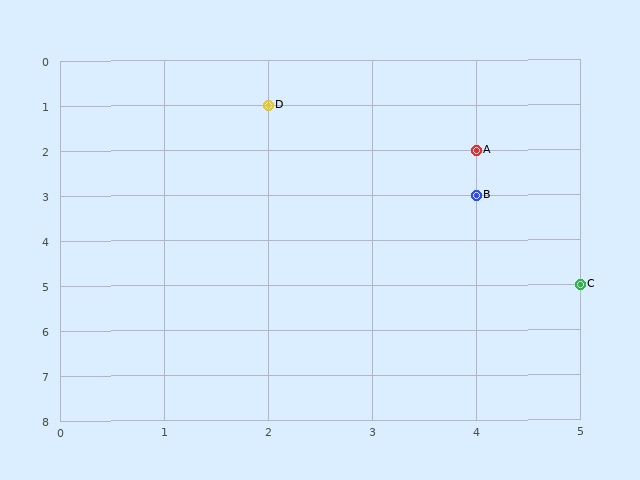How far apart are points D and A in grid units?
Points D and A are 2 columns and 1 row apart (about 2.2 grid units diagonally).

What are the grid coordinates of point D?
Point D is at grid coordinates (2, 1).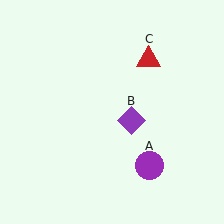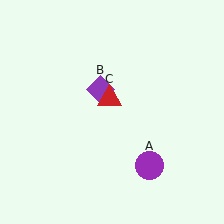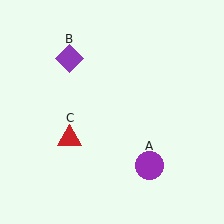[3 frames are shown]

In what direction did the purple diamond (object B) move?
The purple diamond (object B) moved up and to the left.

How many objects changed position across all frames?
2 objects changed position: purple diamond (object B), red triangle (object C).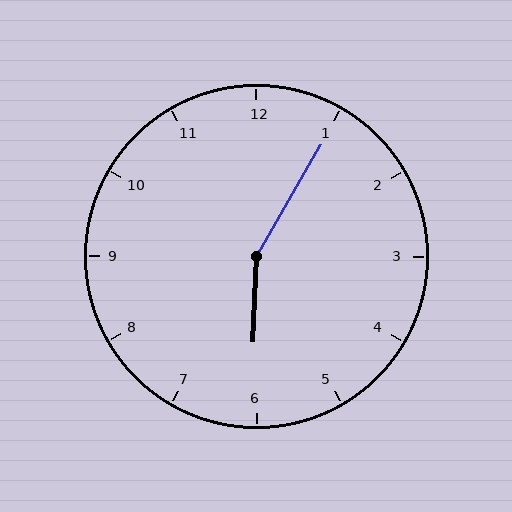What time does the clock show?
6:05.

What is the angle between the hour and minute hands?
Approximately 152 degrees.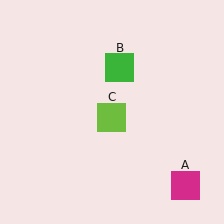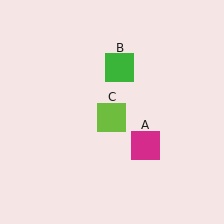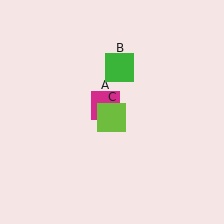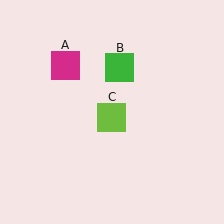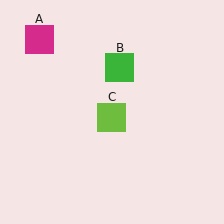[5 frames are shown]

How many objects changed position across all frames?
1 object changed position: magenta square (object A).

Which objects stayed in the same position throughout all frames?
Green square (object B) and lime square (object C) remained stationary.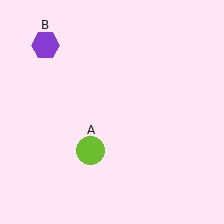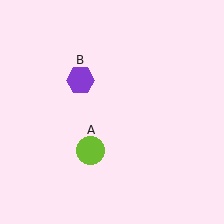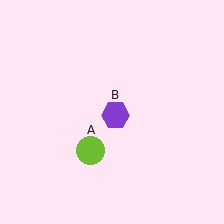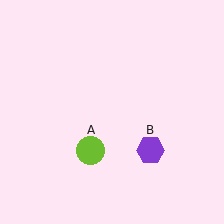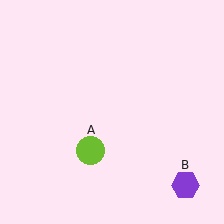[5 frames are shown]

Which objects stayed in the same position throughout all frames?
Lime circle (object A) remained stationary.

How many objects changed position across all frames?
1 object changed position: purple hexagon (object B).